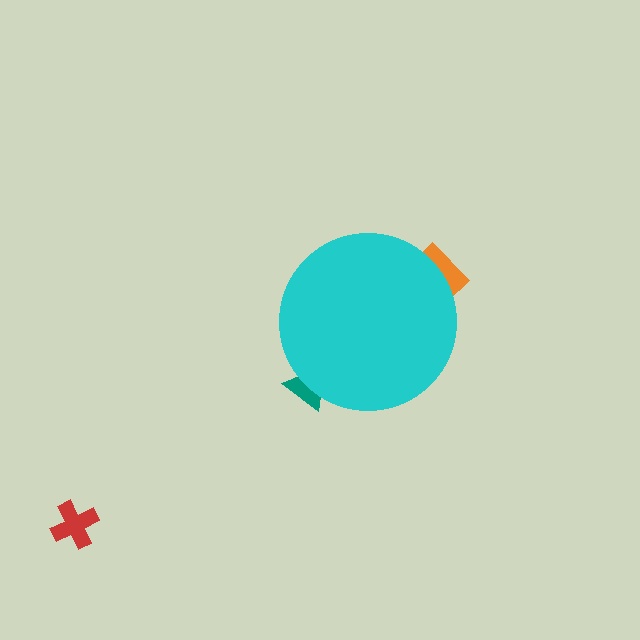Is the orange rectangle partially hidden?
Yes, the orange rectangle is partially hidden behind the cyan circle.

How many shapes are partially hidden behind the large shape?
2 shapes are partially hidden.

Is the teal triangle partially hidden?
Yes, the teal triangle is partially hidden behind the cyan circle.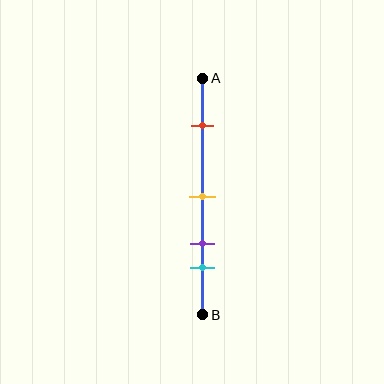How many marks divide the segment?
There are 4 marks dividing the segment.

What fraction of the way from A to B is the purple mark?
The purple mark is approximately 70% (0.7) of the way from A to B.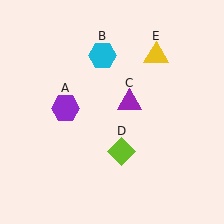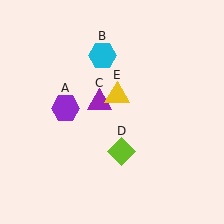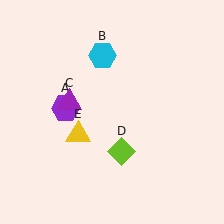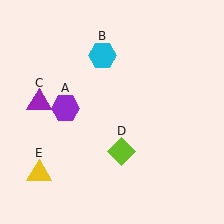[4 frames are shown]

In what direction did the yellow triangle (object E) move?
The yellow triangle (object E) moved down and to the left.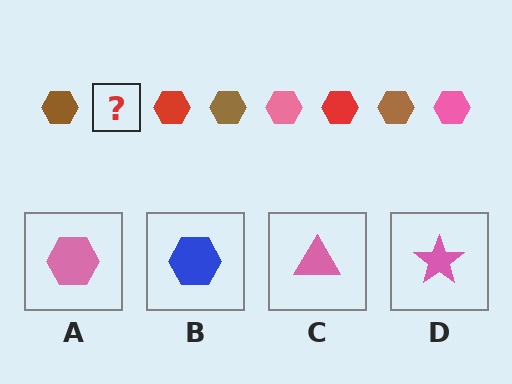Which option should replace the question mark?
Option A.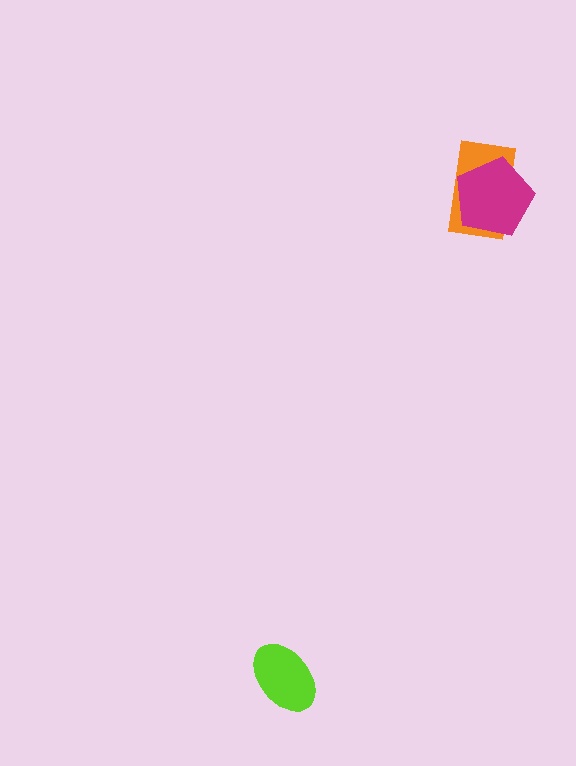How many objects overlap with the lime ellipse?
0 objects overlap with the lime ellipse.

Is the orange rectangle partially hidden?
Yes, it is partially covered by another shape.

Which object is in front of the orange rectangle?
The magenta pentagon is in front of the orange rectangle.